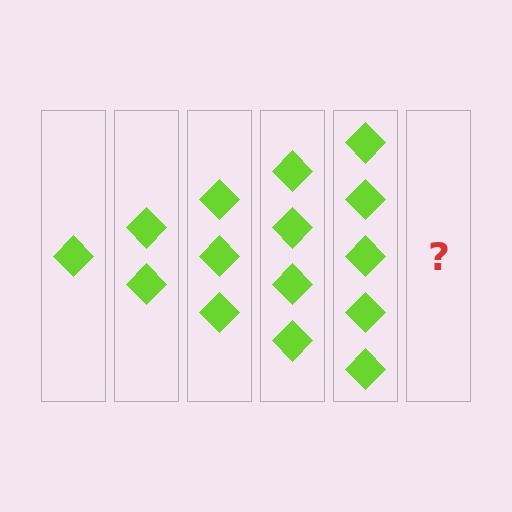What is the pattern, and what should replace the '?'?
The pattern is that each step adds one more diamond. The '?' should be 6 diamonds.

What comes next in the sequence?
The next element should be 6 diamonds.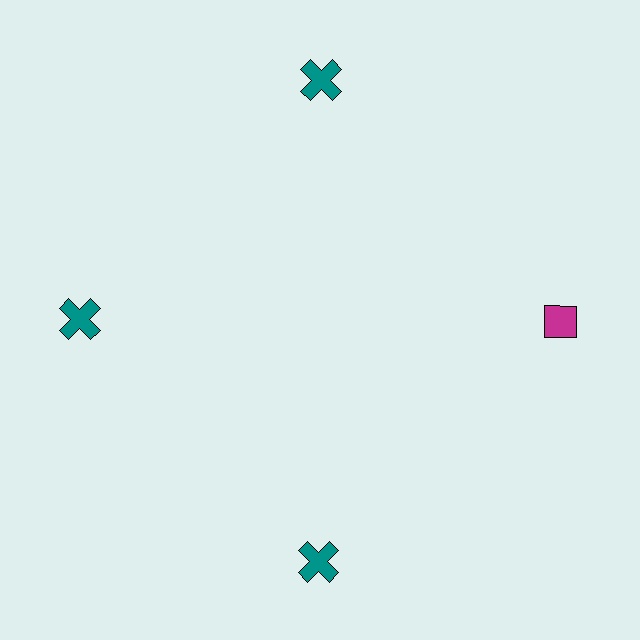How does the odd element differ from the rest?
It differs in both color (magenta instead of teal) and shape (diamond instead of cross).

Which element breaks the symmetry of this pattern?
The magenta diamond at roughly the 3 o'clock position breaks the symmetry. All other shapes are teal crosses.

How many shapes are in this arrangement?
There are 4 shapes arranged in a ring pattern.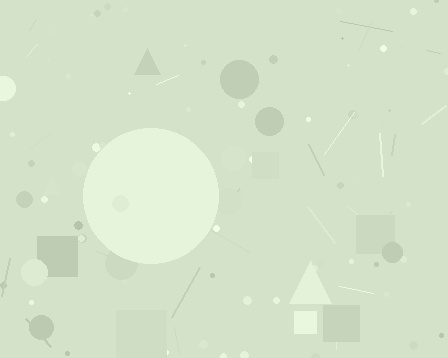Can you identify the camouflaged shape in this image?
The camouflaged shape is a circle.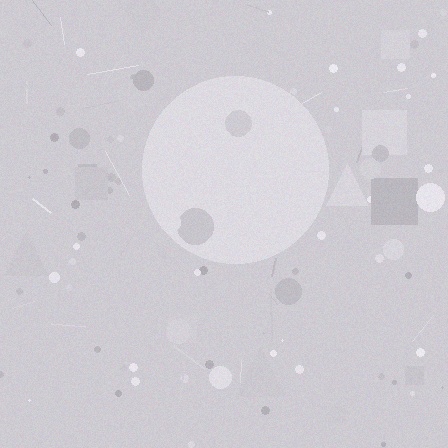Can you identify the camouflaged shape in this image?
The camouflaged shape is a circle.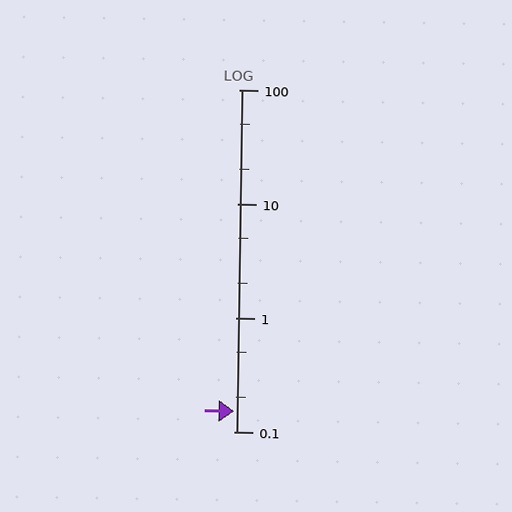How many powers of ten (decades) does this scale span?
The scale spans 3 decades, from 0.1 to 100.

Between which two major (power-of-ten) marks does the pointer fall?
The pointer is between 0.1 and 1.